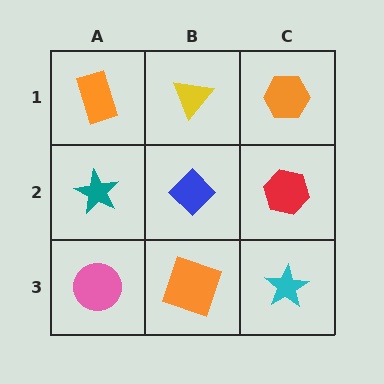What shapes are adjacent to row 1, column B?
A blue diamond (row 2, column B), an orange rectangle (row 1, column A), an orange hexagon (row 1, column C).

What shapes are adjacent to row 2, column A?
An orange rectangle (row 1, column A), a pink circle (row 3, column A), a blue diamond (row 2, column B).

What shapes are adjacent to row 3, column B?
A blue diamond (row 2, column B), a pink circle (row 3, column A), a cyan star (row 3, column C).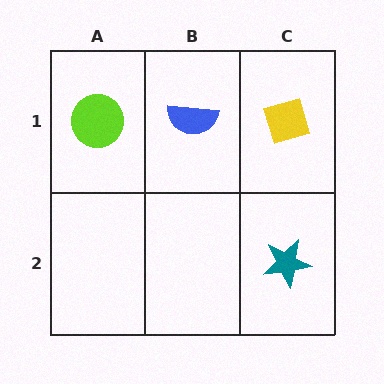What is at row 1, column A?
A lime circle.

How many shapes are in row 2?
1 shape.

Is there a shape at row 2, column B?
No, that cell is empty.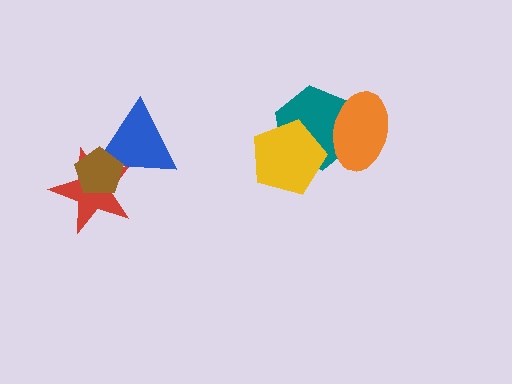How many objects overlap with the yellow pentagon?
1 object overlaps with the yellow pentagon.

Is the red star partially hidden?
Yes, it is partially covered by another shape.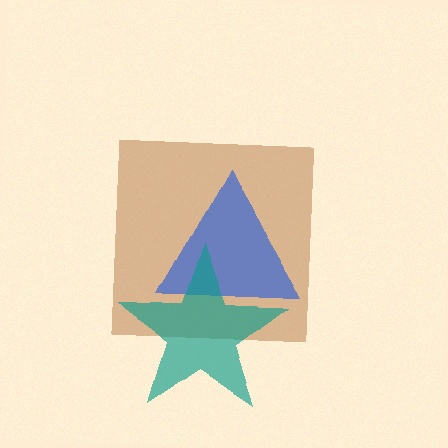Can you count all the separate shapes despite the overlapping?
Yes, there are 3 separate shapes.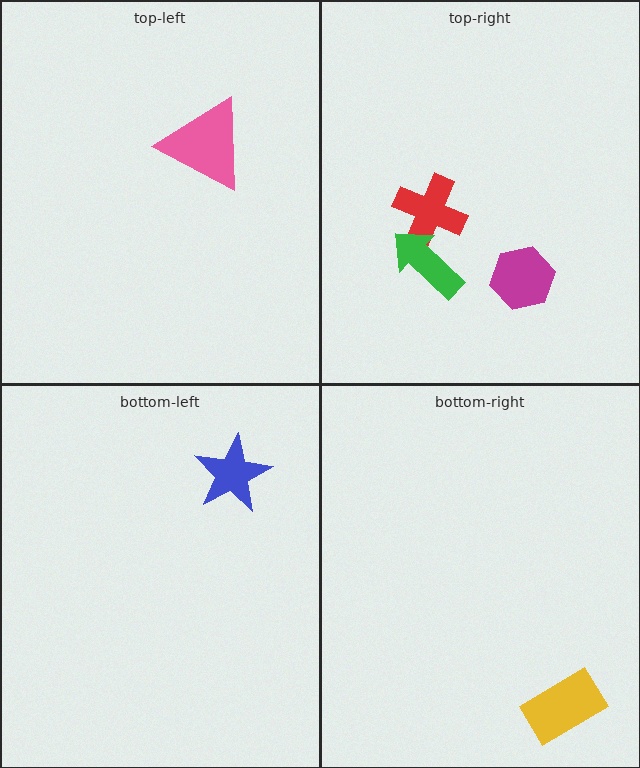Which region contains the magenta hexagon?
The top-right region.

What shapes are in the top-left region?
The pink triangle.